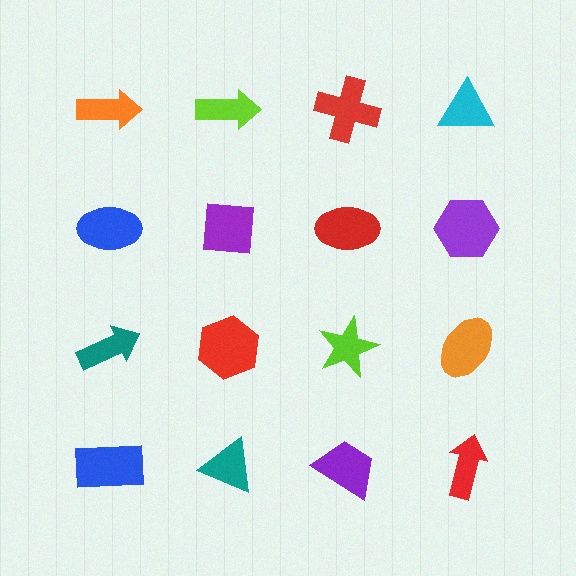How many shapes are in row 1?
4 shapes.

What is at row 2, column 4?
A purple hexagon.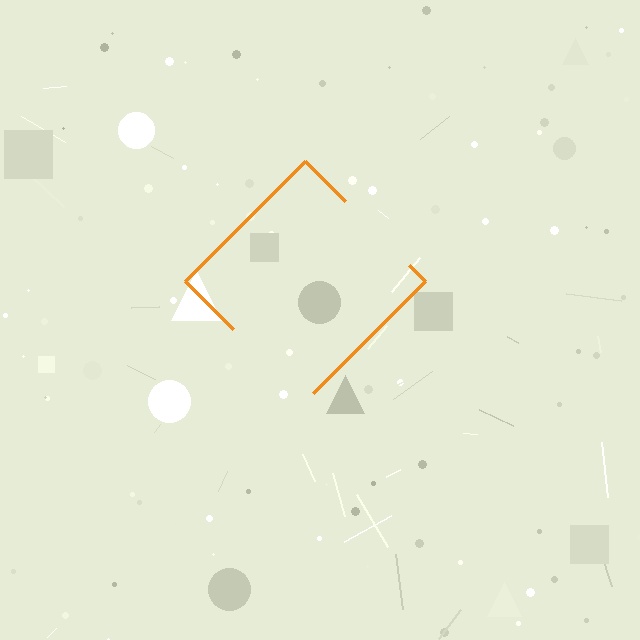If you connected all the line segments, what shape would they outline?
They would outline a diamond.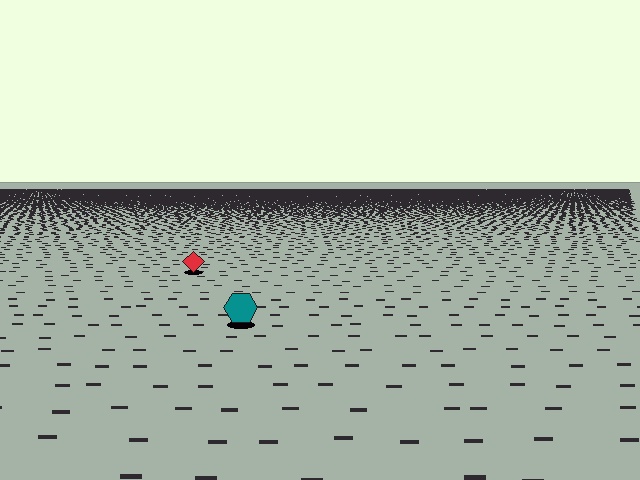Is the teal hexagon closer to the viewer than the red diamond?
Yes. The teal hexagon is closer — you can tell from the texture gradient: the ground texture is coarser near it.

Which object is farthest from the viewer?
The red diamond is farthest from the viewer. It appears smaller and the ground texture around it is denser.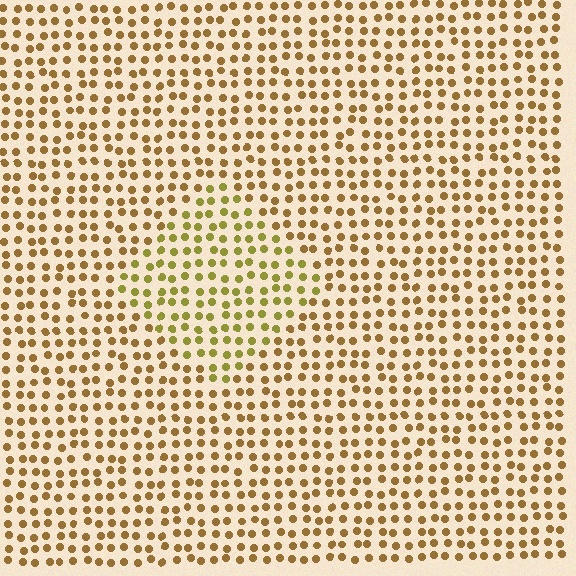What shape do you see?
I see a diamond.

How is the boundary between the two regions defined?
The boundary is defined purely by a slight shift in hue (about 26 degrees). Spacing, size, and orientation are identical on both sides.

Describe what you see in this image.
The image is filled with small brown elements in a uniform arrangement. A diamond-shaped region is visible where the elements are tinted to a slightly different hue, forming a subtle color boundary.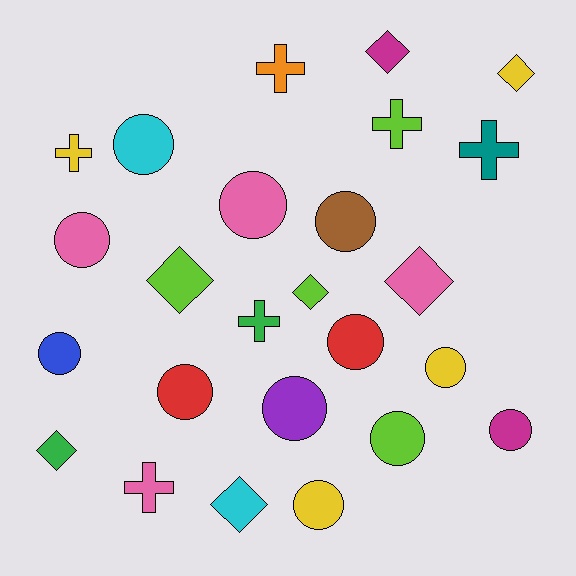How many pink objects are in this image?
There are 4 pink objects.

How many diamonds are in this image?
There are 7 diamonds.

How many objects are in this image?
There are 25 objects.